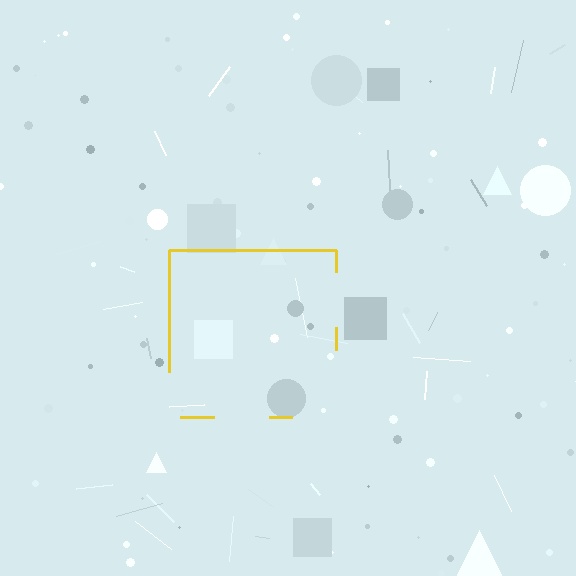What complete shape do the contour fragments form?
The contour fragments form a square.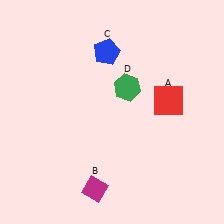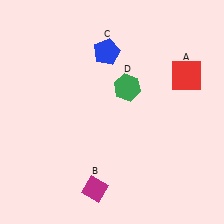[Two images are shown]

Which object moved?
The red square (A) moved up.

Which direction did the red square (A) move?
The red square (A) moved up.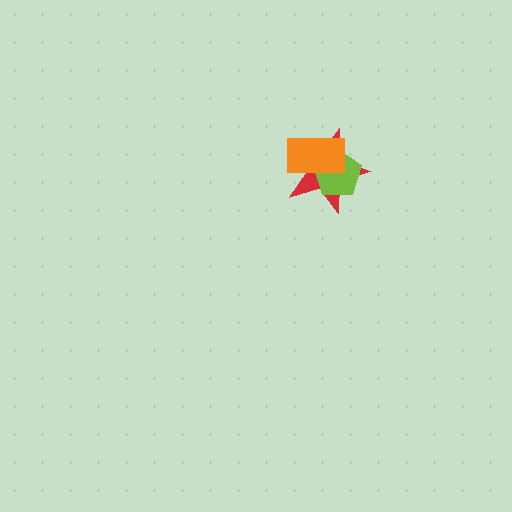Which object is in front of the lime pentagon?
The orange rectangle is in front of the lime pentagon.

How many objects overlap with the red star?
2 objects overlap with the red star.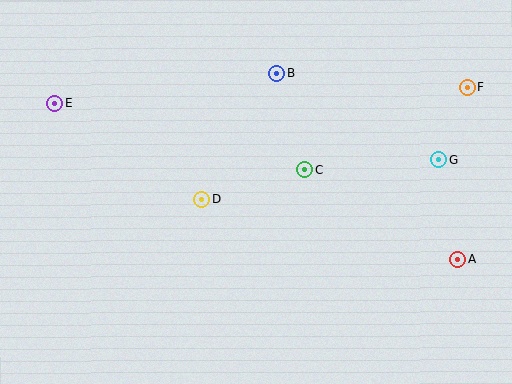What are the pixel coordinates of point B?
Point B is at (277, 73).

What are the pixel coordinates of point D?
Point D is at (202, 200).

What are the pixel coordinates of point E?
Point E is at (54, 103).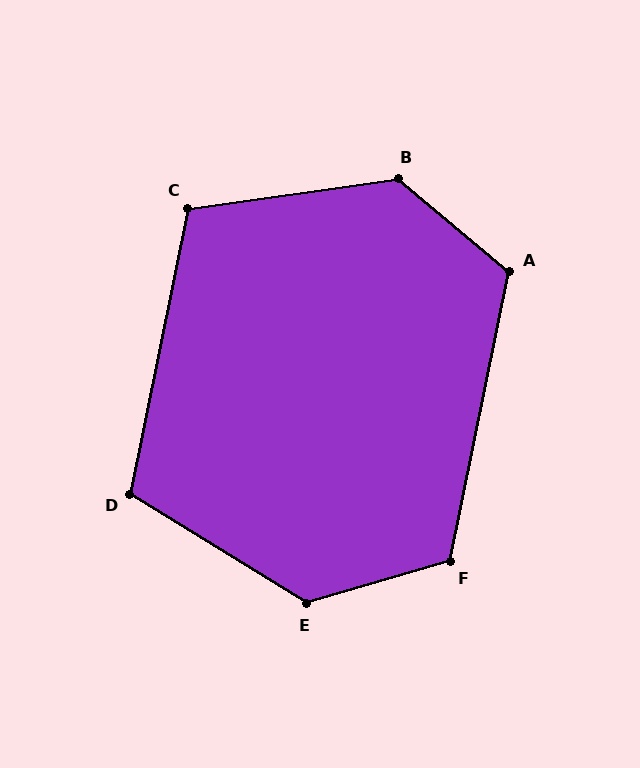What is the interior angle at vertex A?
Approximately 119 degrees (obtuse).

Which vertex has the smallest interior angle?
C, at approximately 109 degrees.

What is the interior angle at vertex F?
Approximately 118 degrees (obtuse).